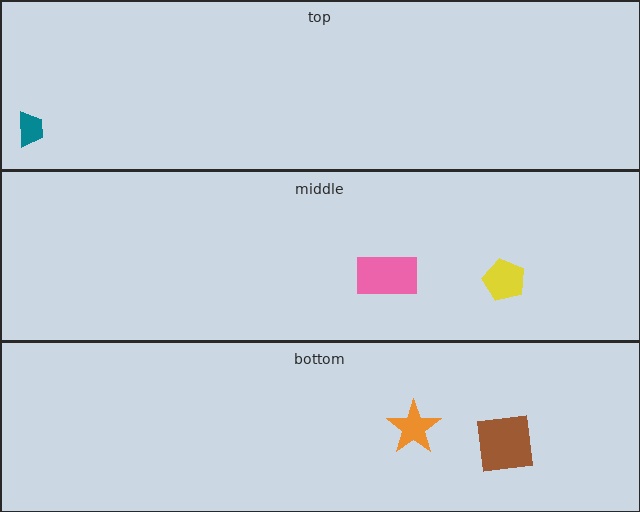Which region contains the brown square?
The bottom region.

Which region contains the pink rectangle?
The middle region.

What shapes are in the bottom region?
The brown square, the orange star.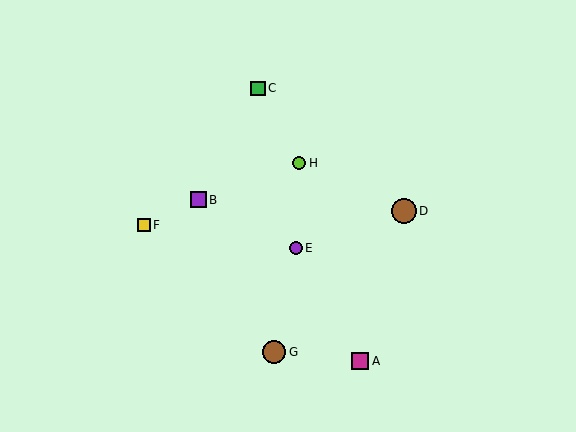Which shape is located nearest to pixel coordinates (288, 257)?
The purple circle (labeled E) at (296, 248) is nearest to that location.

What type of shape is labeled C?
Shape C is a green square.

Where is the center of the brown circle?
The center of the brown circle is at (274, 352).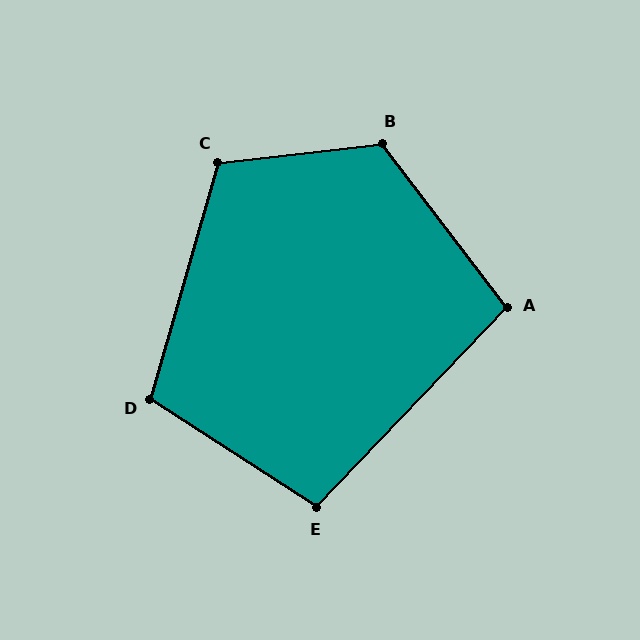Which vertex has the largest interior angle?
B, at approximately 120 degrees.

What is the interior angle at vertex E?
Approximately 101 degrees (obtuse).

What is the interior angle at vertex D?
Approximately 107 degrees (obtuse).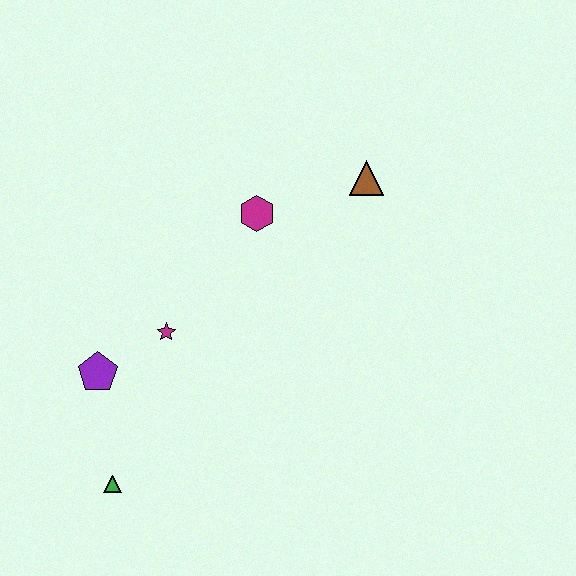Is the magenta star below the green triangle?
No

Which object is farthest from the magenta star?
The brown triangle is farthest from the magenta star.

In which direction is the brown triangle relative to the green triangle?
The brown triangle is above the green triangle.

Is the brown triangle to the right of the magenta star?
Yes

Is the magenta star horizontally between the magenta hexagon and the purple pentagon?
Yes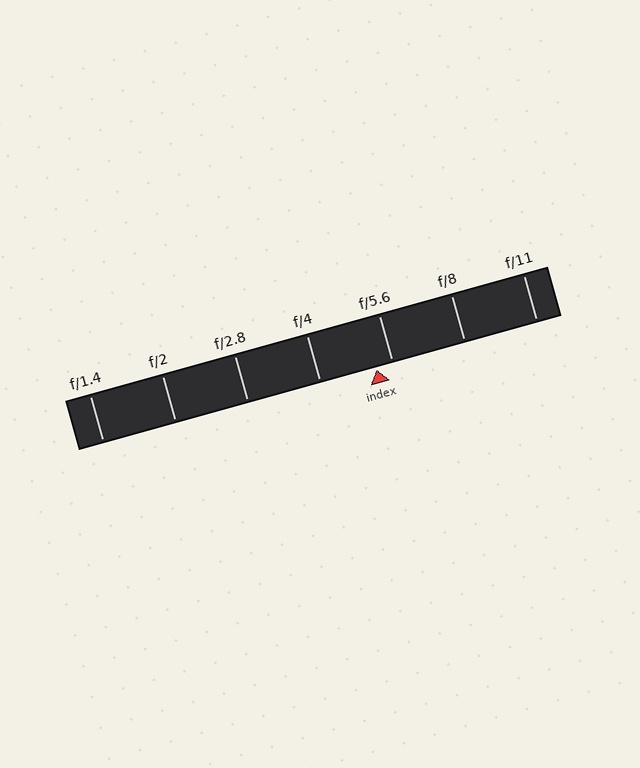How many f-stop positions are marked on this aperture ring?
There are 7 f-stop positions marked.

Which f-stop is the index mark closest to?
The index mark is closest to f/5.6.